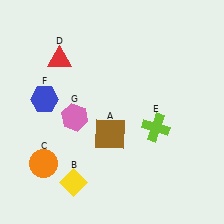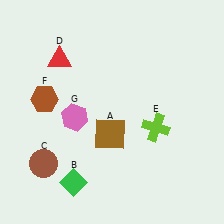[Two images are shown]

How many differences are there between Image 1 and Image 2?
There are 3 differences between the two images.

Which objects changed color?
B changed from yellow to green. C changed from orange to brown. F changed from blue to brown.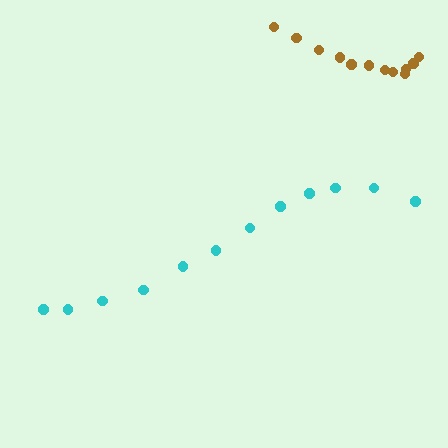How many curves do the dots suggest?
There are 2 distinct paths.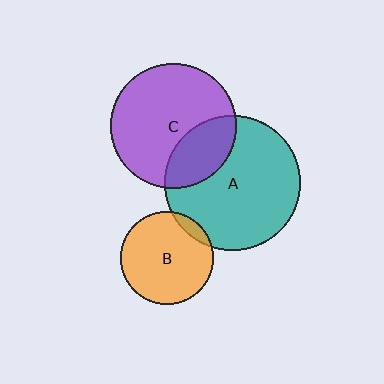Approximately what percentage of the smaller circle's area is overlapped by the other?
Approximately 10%.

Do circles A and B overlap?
Yes.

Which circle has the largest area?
Circle A (teal).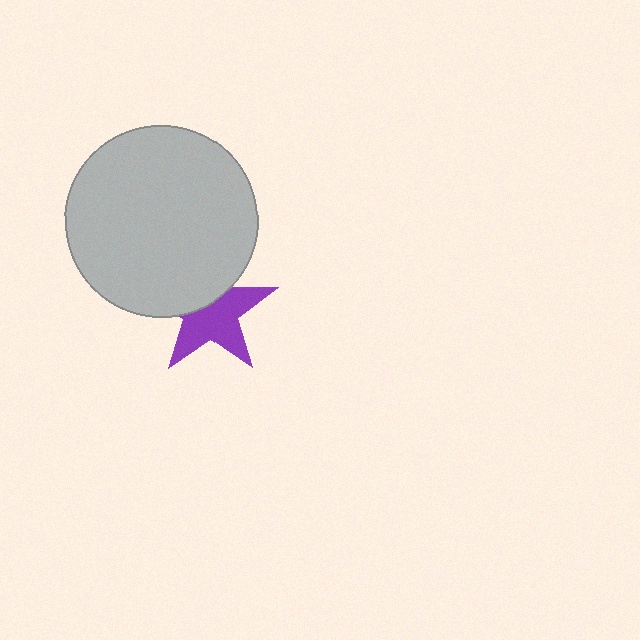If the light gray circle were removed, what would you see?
You would see the complete purple star.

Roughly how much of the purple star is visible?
About half of it is visible (roughly 62%).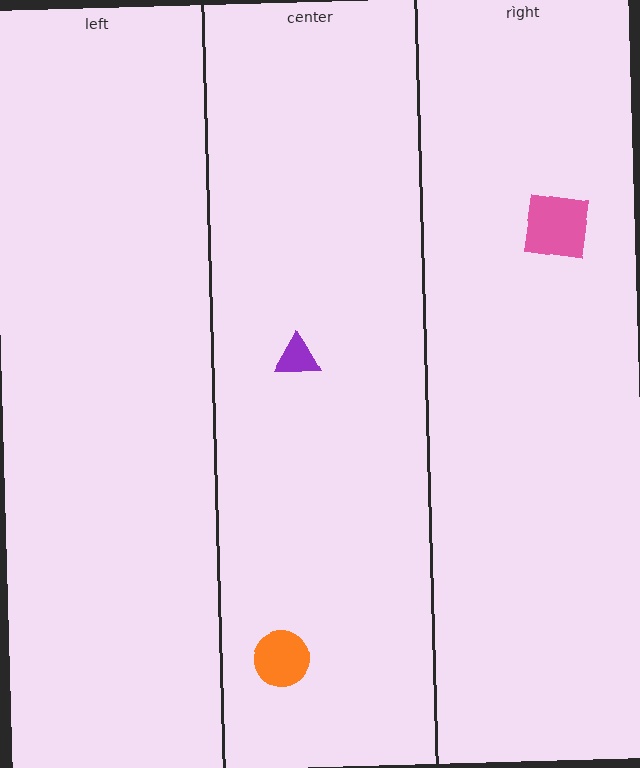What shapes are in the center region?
The orange circle, the purple triangle.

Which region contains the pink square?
The right region.